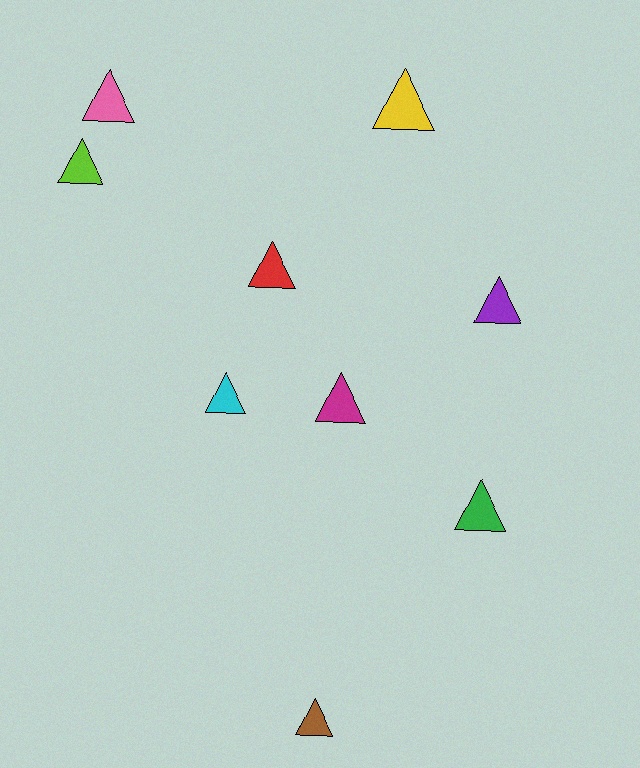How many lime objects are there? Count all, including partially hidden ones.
There is 1 lime object.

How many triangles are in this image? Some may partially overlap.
There are 9 triangles.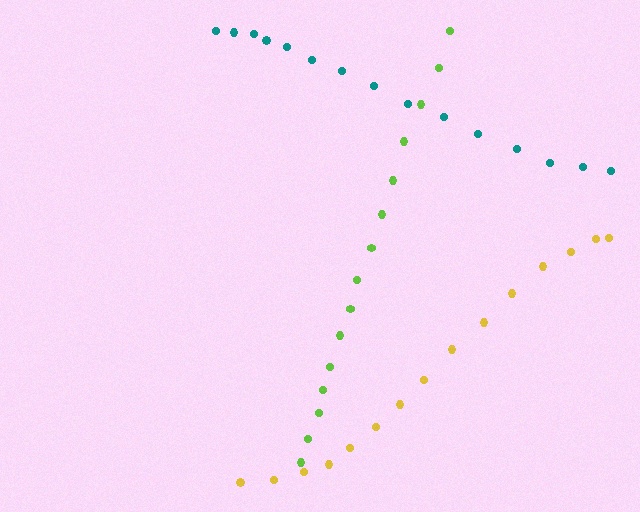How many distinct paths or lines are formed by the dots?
There are 3 distinct paths.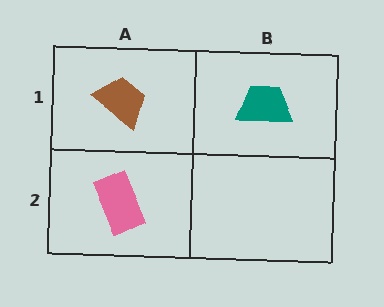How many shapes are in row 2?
1 shape.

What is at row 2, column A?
A pink rectangle.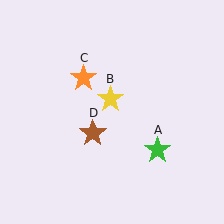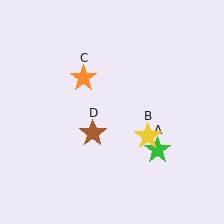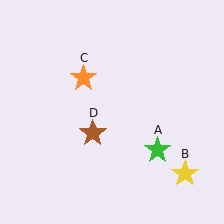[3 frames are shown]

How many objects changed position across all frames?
1 object changed position: yellow star (object B).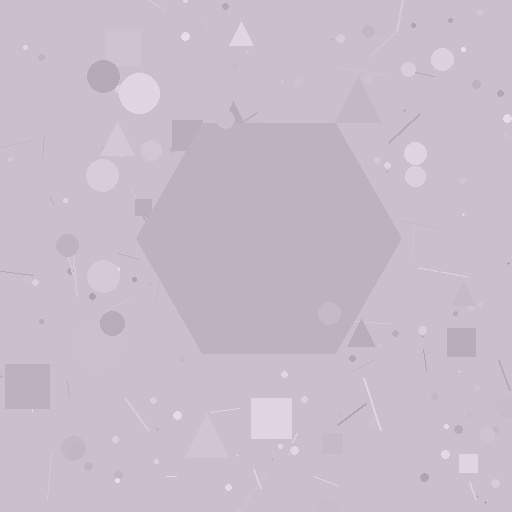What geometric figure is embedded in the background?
A hexagon is embedded in the background.